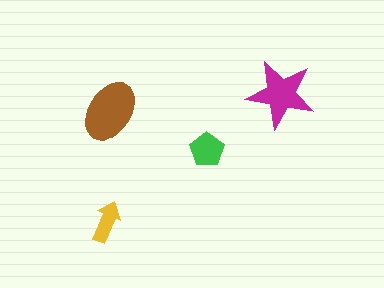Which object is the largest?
The brown ellipse.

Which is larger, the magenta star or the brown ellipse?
The brown ellipse.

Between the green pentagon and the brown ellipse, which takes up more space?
The brown ellipse.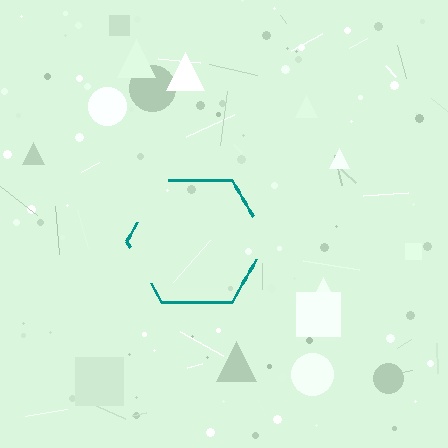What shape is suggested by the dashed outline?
The dashed outline suggests a hexagon.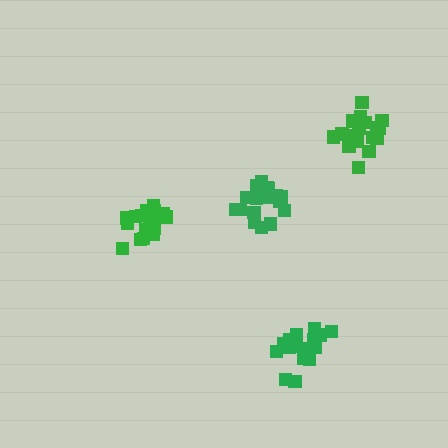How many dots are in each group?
Group 1: 18 dots, Group 2: 19 dots, Group 3: 19 dots, Group 4: 18 dots (74 total).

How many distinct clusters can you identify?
There are 4 distinct clusters.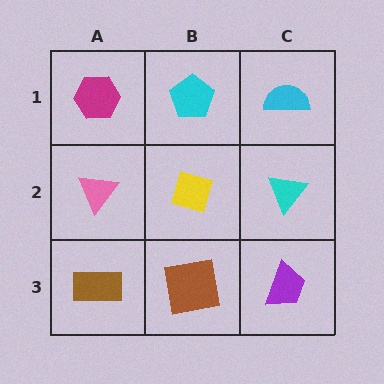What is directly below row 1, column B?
A yellow diamond.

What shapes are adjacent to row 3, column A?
A pink triangle (row 2, column A), a brown square (row 3, column B).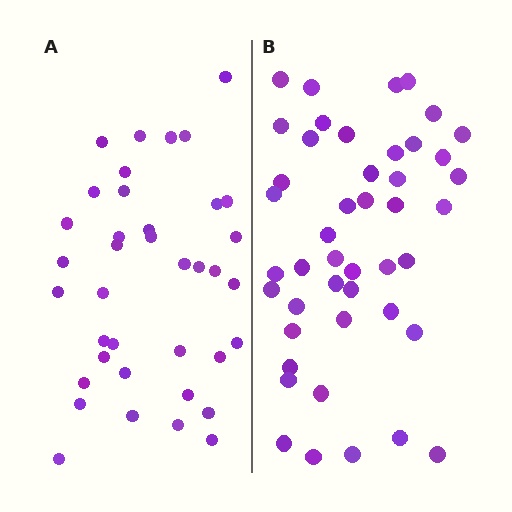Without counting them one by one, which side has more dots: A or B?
Region B (the right region) has more dots.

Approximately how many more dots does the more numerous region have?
Region B has roughly 8 or so more dots than region A.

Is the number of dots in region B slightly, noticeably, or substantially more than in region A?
Region B has only slightly more — the two regions are fairly close. The ratio is roughly 1.2 to 1.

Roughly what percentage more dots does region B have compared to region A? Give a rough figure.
About 20% more.